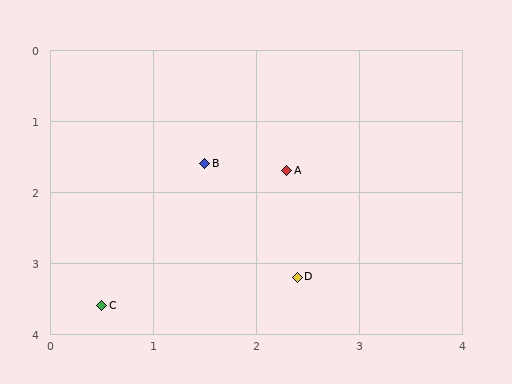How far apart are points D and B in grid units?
Points D and B are about 1.8 grid units apart.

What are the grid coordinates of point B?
Point B is at approximately (1.5, 1.6).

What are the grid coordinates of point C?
Point C is at approximately (0.5, 3.6).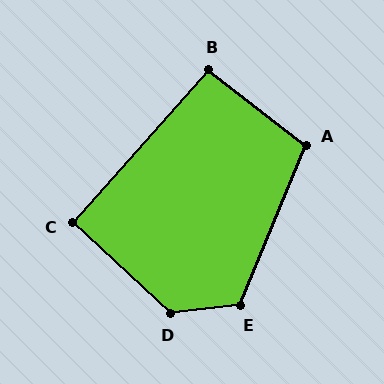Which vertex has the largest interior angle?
D, at approximately 131 degrees.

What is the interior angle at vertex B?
Approximately 94 degrees (approximately right).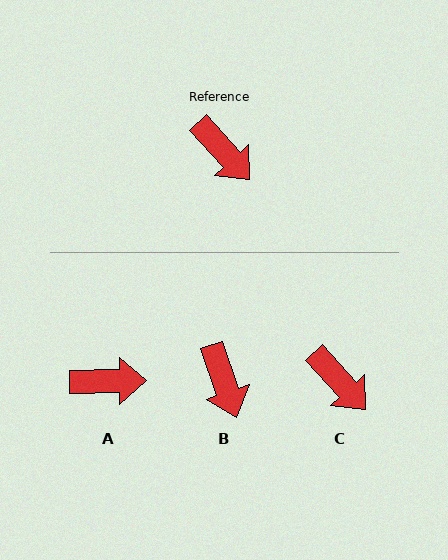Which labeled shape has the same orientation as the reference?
C.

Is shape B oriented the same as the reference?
No, it is off by about 23 degrees.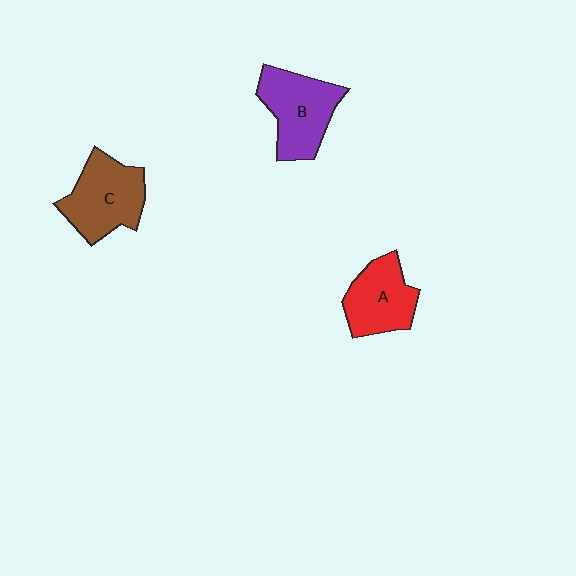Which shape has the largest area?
Shape C (brown).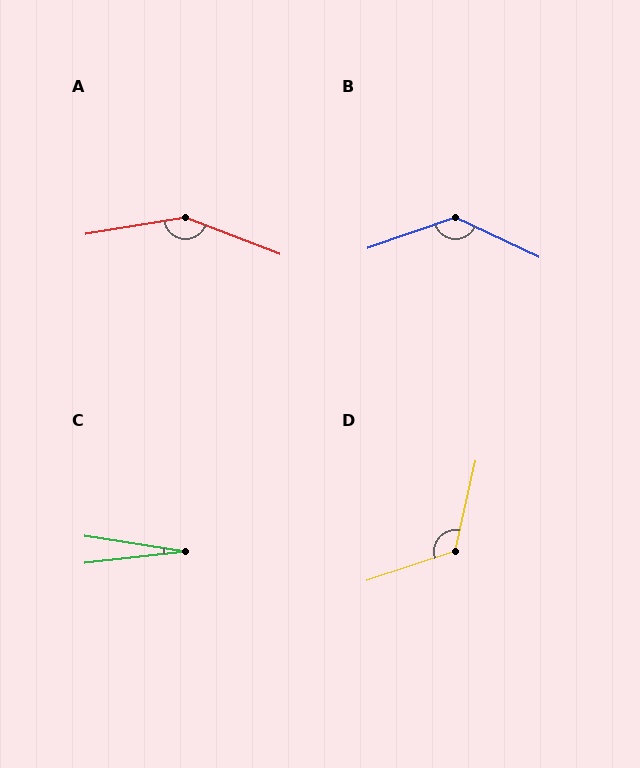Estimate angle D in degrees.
Approximately 121 degrees.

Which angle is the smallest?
C, at approximately 15 degrees.